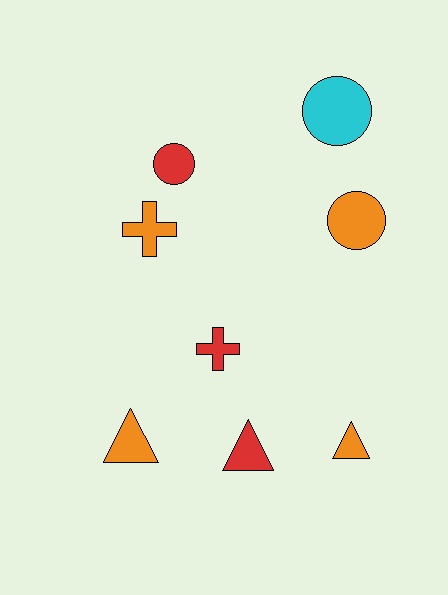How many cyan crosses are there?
There are no cyan crosses.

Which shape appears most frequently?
Triangle, with 3 objects.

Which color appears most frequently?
Orange, with 4 objects.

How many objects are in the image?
There are 8 objects.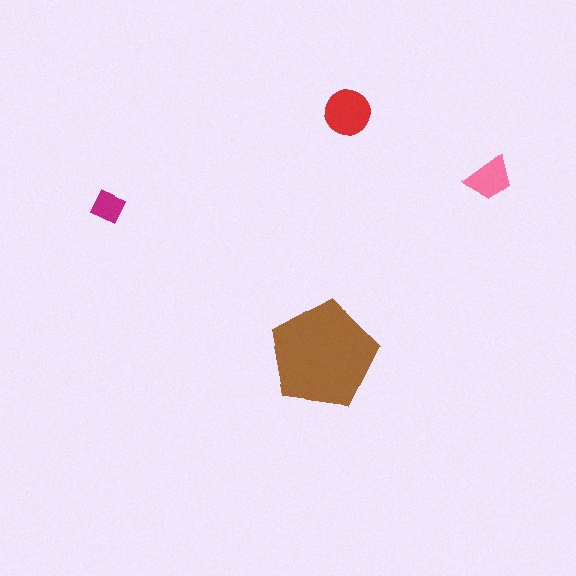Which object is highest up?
The red circle is topmost.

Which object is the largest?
The brown pentagon.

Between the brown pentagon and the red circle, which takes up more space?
The brown pentagon.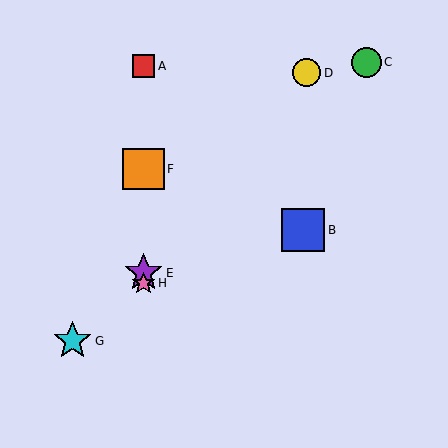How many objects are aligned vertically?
4 objects (A, E, F, H) are aligned vertically.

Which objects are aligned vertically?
Objects A, E, F, H are aligned vertically.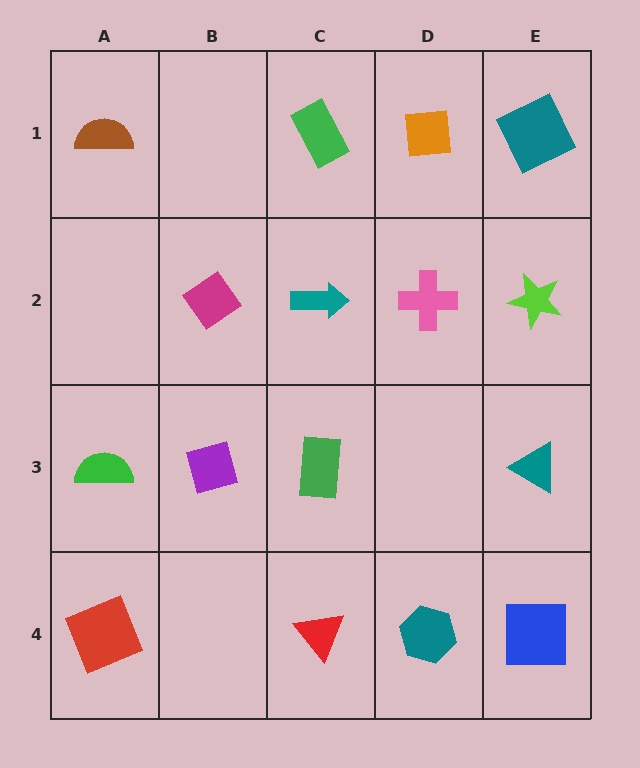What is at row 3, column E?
A teal triangle.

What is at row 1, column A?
A brown semicircle.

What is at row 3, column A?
A green semicircle.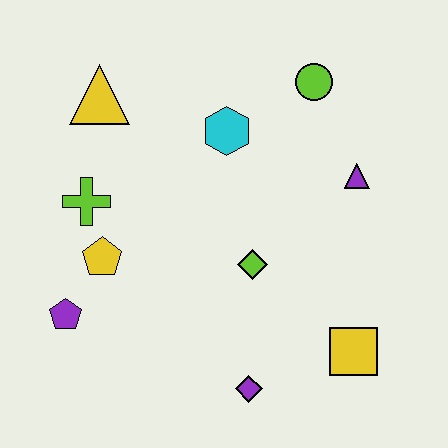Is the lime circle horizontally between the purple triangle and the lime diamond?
Yes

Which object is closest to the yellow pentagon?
The lime cross is closest to the yellow pentagon.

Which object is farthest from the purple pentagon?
The lime circle is farthest from the purple pentagon.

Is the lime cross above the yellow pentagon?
Yes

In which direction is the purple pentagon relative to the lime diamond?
The purple pentagon is to the left of the lime diamond.